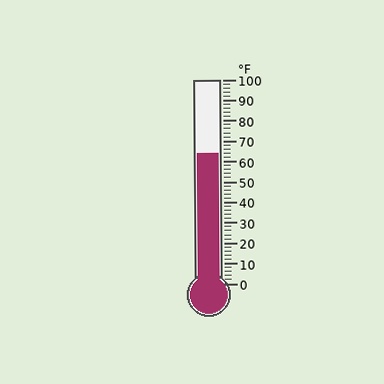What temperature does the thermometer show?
The thermometer shows approximately 64°F.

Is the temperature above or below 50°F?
The temperature is above 50°F.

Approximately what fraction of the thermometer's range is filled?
The thermometer is filled to approximately 65% of its range.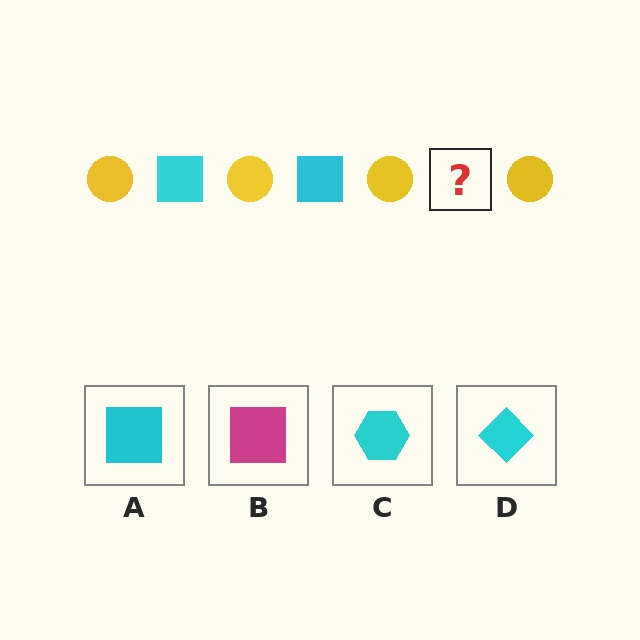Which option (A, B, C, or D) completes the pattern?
A.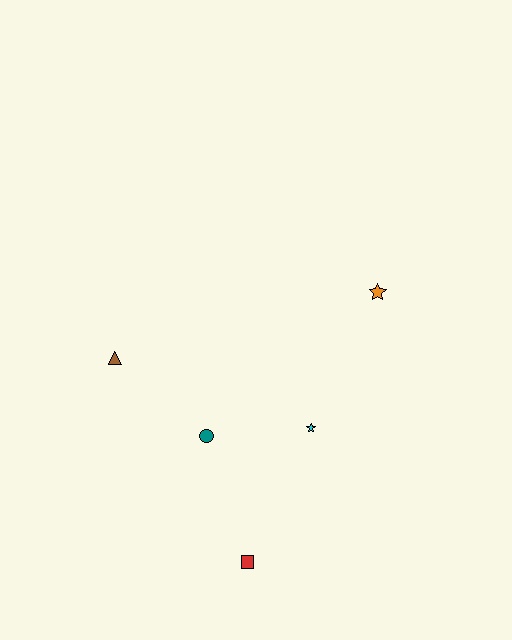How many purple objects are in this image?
There are no purple objects.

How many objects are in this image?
There are 5 objects.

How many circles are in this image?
There is 1 circle.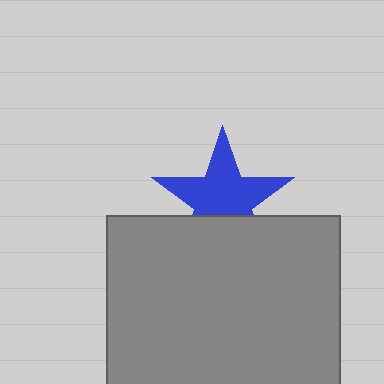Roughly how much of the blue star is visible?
Most of it is visible (roughly 68%).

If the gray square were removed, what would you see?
You would see the complete blue star.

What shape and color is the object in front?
The object in front is a gray square.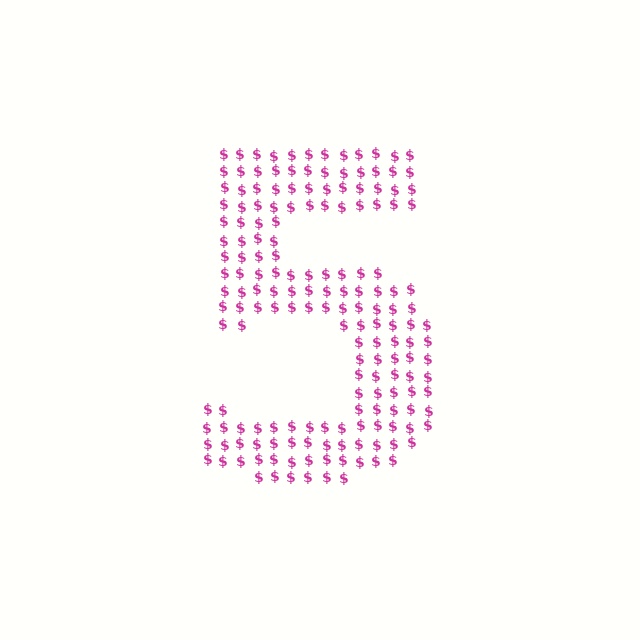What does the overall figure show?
The overall figure shows the digit 5.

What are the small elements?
The small elements are dollar signs.